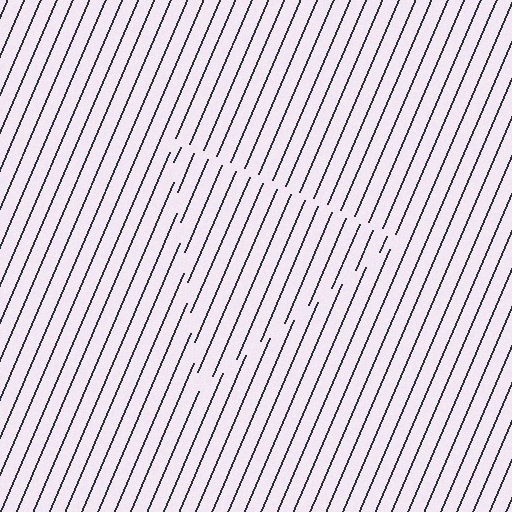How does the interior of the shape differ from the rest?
The interior of the shape contains the same grating, shifted by half a period — the contour is defined by the phase discontinuity where line-ends from the inner and outer gratings abut.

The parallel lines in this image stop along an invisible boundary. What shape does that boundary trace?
An illusory triangle. The interior of the shape contains the same grating, shifted by half a period — the contour is defined by the phase discontinuity where line-ends from the inner and outer gratings abut.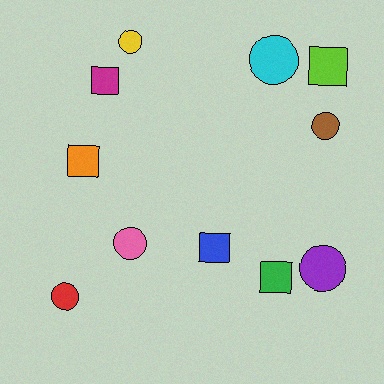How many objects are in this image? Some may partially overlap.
There are 11 objects.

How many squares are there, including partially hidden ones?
There are 5 squares.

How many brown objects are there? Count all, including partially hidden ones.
There is 1 brown object.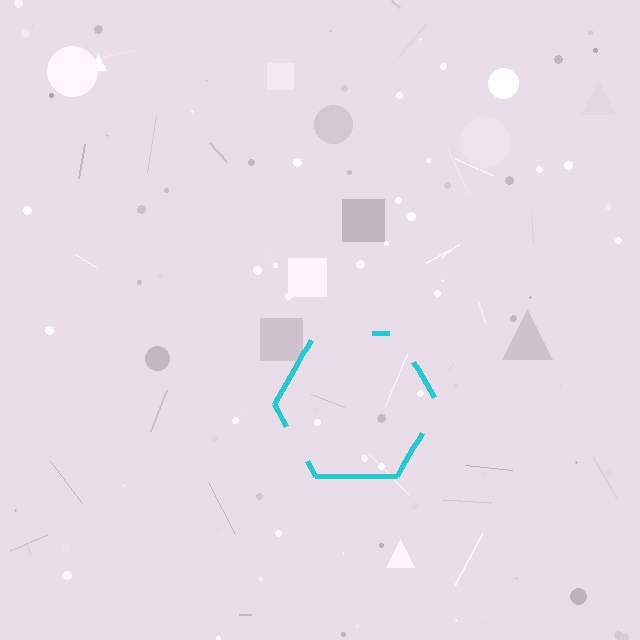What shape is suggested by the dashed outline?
The dashed outline suggests a hexagon.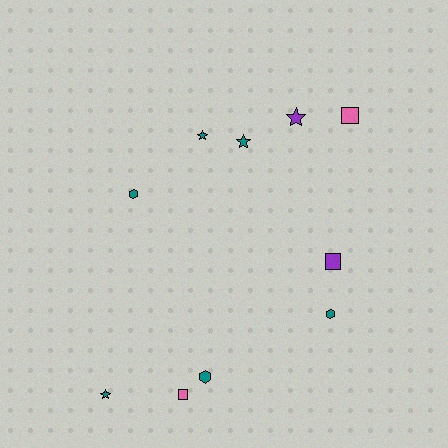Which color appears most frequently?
Teal, with 6 objects.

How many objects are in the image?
There are 10 objects.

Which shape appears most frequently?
Star, with 4 objects.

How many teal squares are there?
There are no teal squares.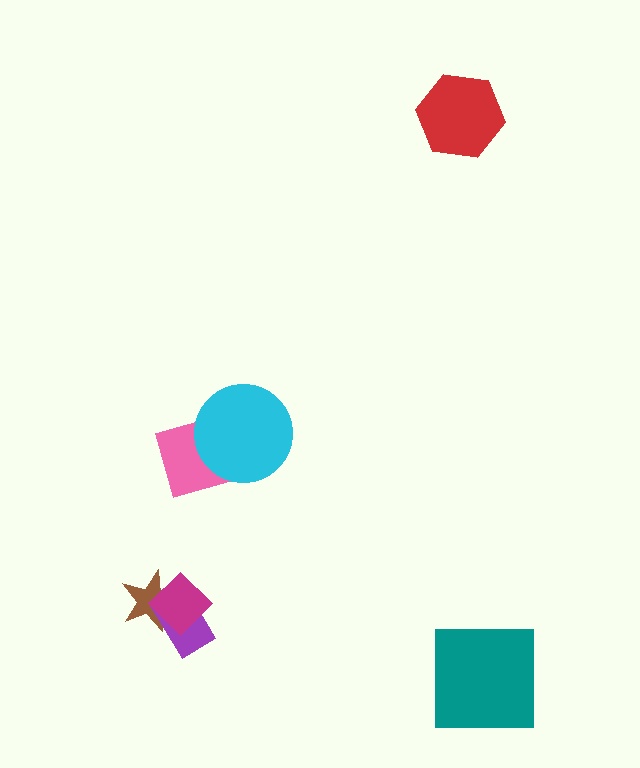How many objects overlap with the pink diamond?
1 object overlaps with the pink diamond.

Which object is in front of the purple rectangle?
The magenta diamond is in front of the purple rectangle.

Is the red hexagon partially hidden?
No, no other shape covers it.